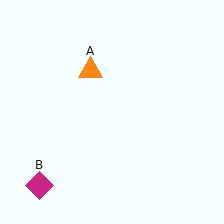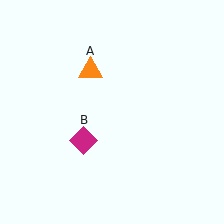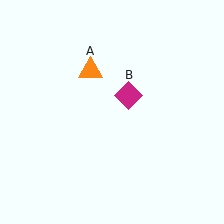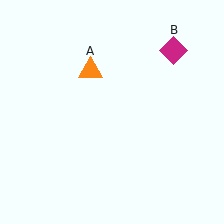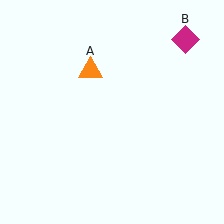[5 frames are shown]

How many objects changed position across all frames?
1 object changed position: magenta diamond (object B).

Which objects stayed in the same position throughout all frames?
Orange triangle (object A) remained stationary.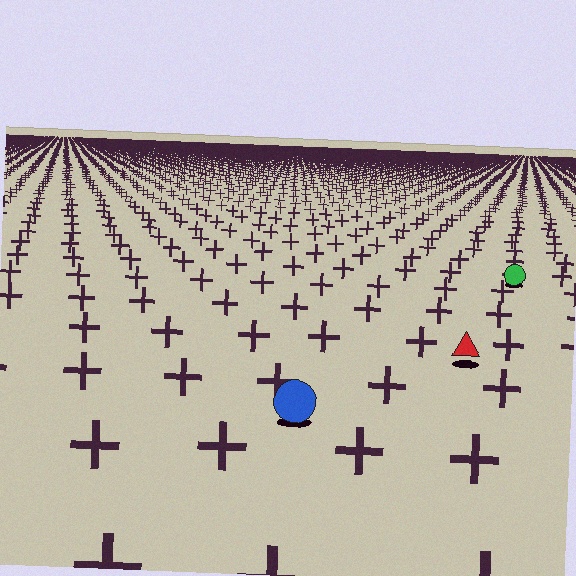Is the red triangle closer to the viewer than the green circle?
Yes. The red triangle is closer — you can tell from the texture gradient: the ground texture is coarser near it.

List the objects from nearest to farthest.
From nearest to farthest: the blue circle, the red triangle, the green circle.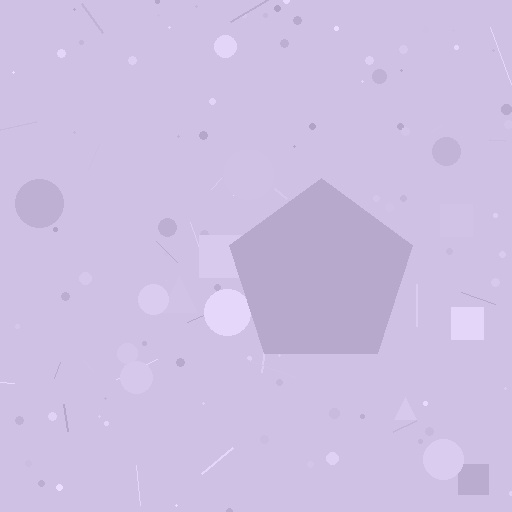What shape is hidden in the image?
A pentagon is hidden in the image.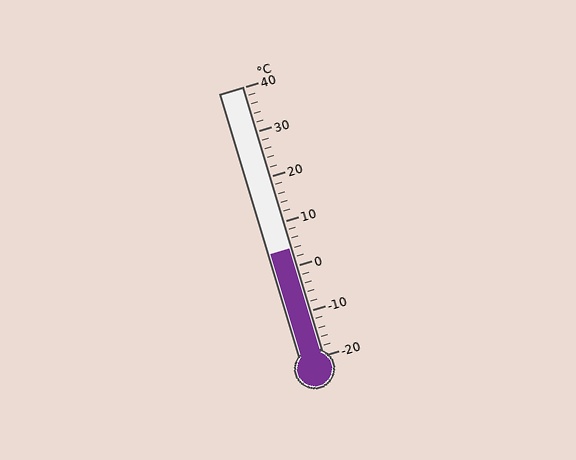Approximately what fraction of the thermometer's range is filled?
The thermometer is filled to approximately 40% of its range.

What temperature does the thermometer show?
The thermometer shows approximately 4°C.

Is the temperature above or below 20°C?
The temperature is below 20°C.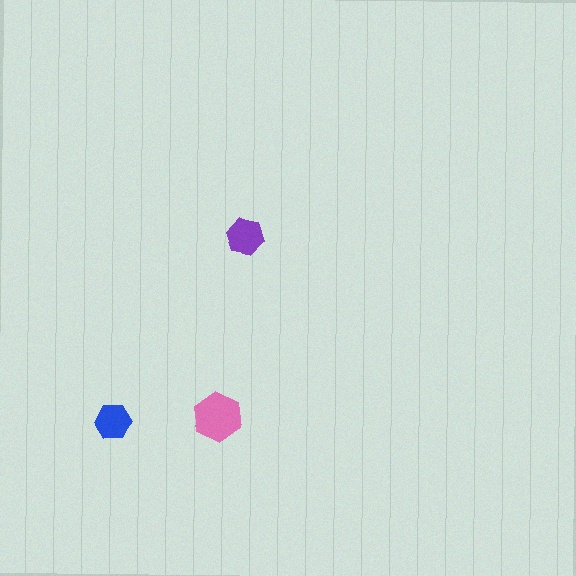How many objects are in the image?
There are 3 objects in the image.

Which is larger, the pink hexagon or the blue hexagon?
The pink one.